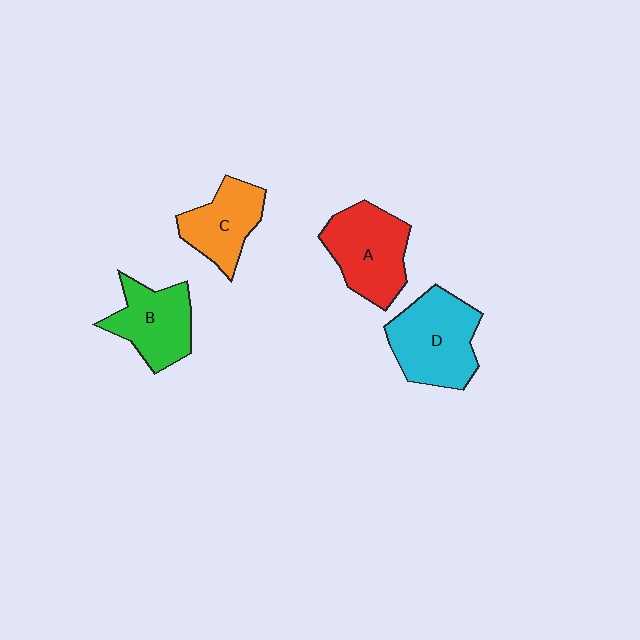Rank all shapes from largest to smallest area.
From largest to smallest: D (cyan), A (red), B (green), C (orange).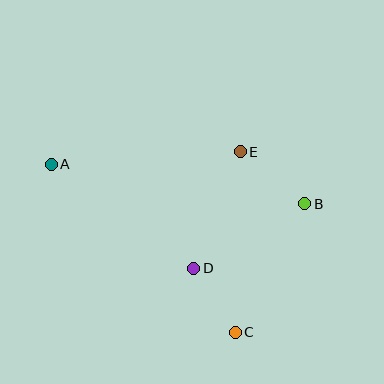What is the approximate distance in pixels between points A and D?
The distance between A and D is approximately 176 pixels.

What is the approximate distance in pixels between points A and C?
The distance between A and C is approximately 249 pixels.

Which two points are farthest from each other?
Points A and B are farthest from each other.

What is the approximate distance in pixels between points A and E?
The distance between A and E is approximately 189 pixels.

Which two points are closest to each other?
Points C and D are closest to each other.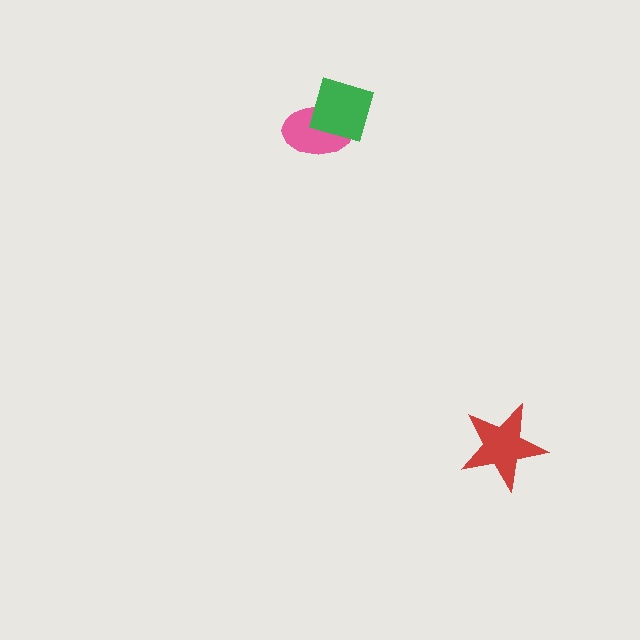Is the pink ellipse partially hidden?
Yes, it is partially covered by another shape.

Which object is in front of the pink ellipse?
The green diamond is in front of the pink ellipse.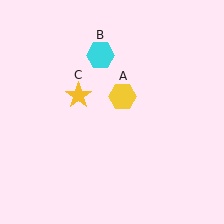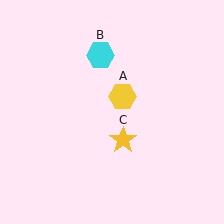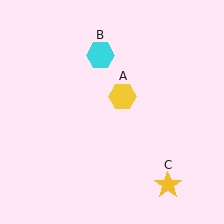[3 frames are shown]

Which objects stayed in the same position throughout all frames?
Yellow hexagon (object A) and cyan hexagon (object B) remained stationary.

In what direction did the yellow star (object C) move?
The yellow star (object C) moved down and to the right.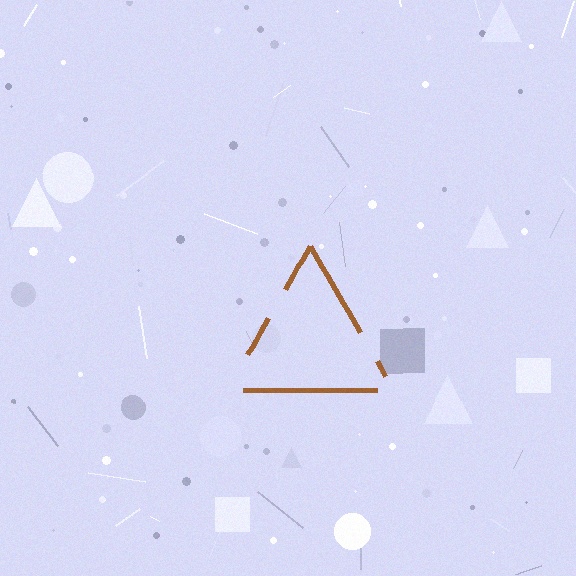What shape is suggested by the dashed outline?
The dashed outline suggests a triangle.